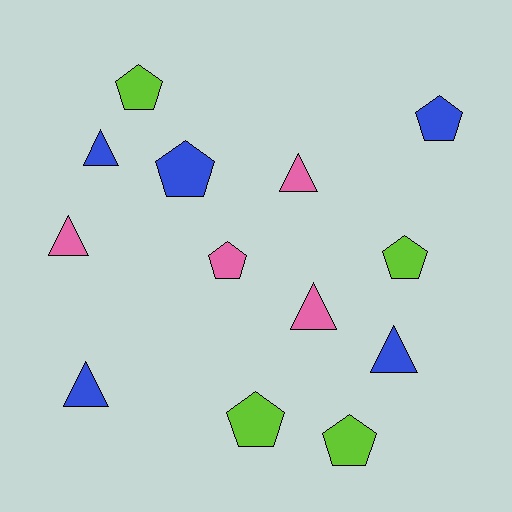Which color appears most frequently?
Blue, with 5 objects.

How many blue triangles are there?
There are 3 blue triangles.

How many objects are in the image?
There are 13 objects.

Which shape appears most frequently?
Pentagon, with 7 objects.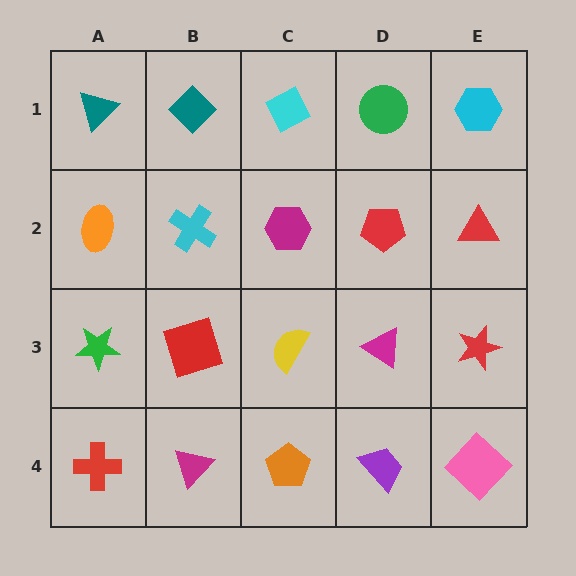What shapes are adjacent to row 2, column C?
A cyan diamond (row 1, column C), a yellow semicircle (row 3, column C), a cyan cross (row 2, column B), a red pentagon (row 2, column D).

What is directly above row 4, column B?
A red square.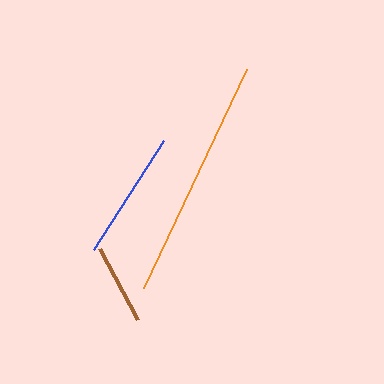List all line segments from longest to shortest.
From longest to shortest: orange, blue, brown.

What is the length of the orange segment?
The orange segment is approximately 242 pixels long.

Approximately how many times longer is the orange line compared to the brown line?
The orange line is approximately 3.0 times the length of the brown line.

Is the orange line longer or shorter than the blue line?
The orange line is longer than the blue line.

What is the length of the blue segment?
The blue segment is approximately 130 pixels long.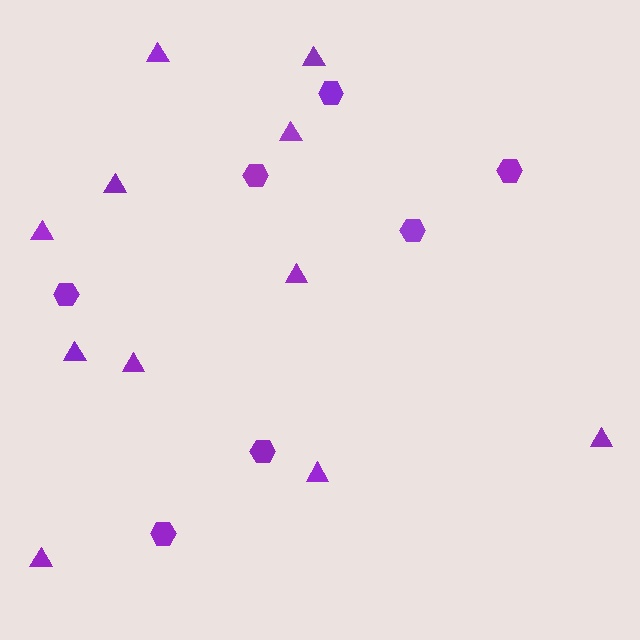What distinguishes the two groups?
There are 2 groups: one group of hexagons (7) and one group of triangles (11).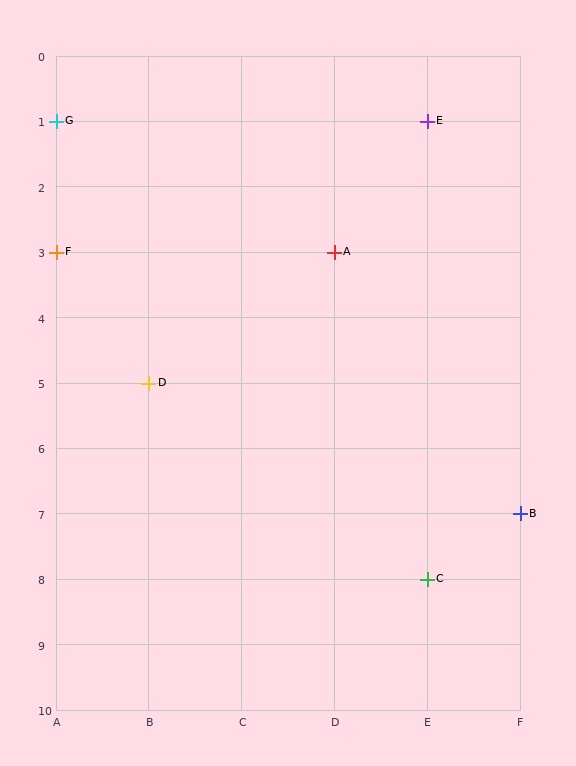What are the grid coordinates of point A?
Point A is at grid coordinates (D, 3).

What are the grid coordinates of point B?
Point B is at grid coordinates (F, 7).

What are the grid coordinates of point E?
Point E is at grid coordinates (E, 1).